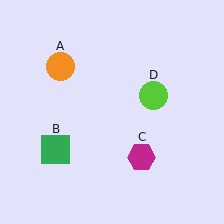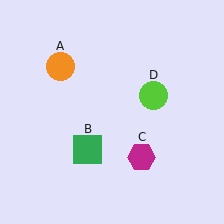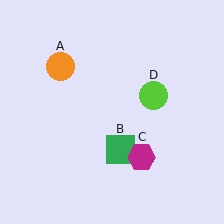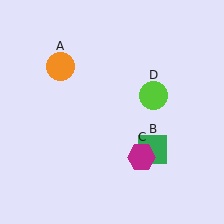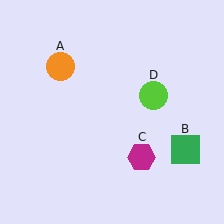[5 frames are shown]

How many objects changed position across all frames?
1 object changed position: green square (object B).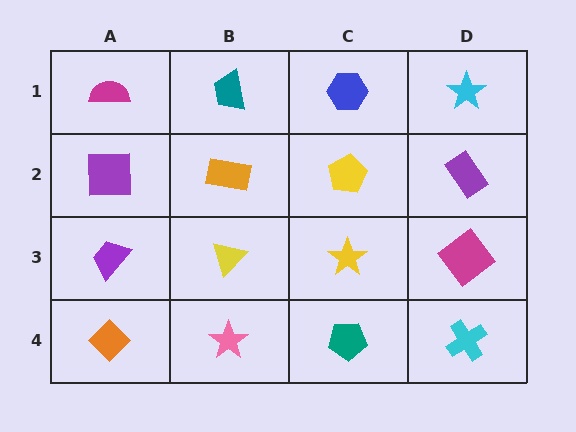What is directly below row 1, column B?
An orange rectangle.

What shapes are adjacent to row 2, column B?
A teal trapezoid (row 1, column B), a yellow triangle (row 3, column B), a purple square (row 2, column A), a yellow pentagon (row 2, column C).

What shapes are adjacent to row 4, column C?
A yellow star (row 3, column C), a pink star (row 4, column B), a cyan cross (row 4, column D).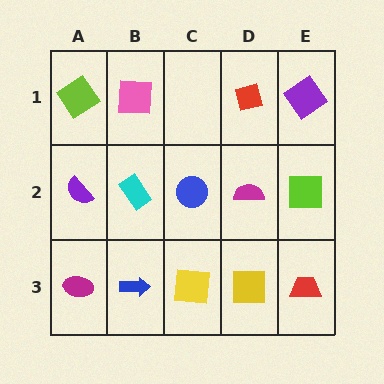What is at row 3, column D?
A yellow square.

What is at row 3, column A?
A magenta ellipse.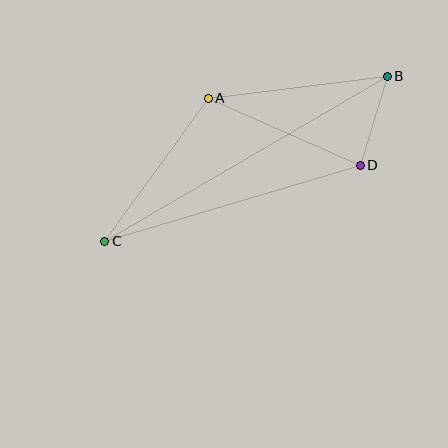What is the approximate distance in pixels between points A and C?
The distance between A and C is approximately 177 pixels.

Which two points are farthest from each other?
Points B and C are farthest from each other.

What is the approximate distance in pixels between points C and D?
The distance between C and D is approximately 267 pixels.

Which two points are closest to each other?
Points B and D are closest to each other.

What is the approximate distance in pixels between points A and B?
The distance between A and B is approximately 180 pixels.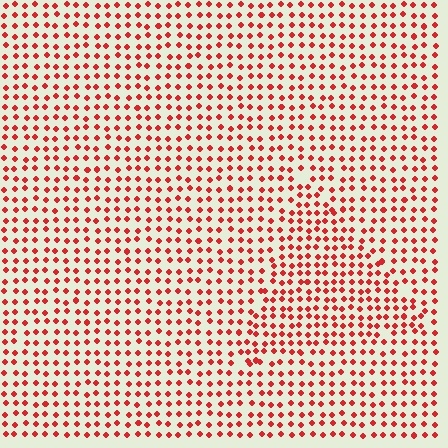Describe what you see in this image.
The image contains small red elements arranged at two different densities. A triangle-shaped region is visible where the elements are more densely packed than the surrounding area.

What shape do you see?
I see a triangle.